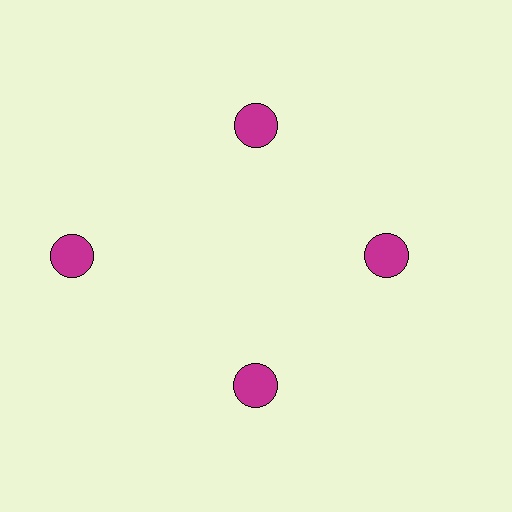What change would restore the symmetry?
The symmetry would be restored by moving it inward, back onto the ring so that all 4 circles sit at equal angles and equal distance from the center.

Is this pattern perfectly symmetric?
No. The 4 magenta circles are arranged in a ring, but one element near the 9 o'clock position is pushed outward from the center, breaking the 4-fold rotational symmetry.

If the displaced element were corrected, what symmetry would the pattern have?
It would have 4-fold rotational symmetry — the pattern would map onto itself every 90 degrees.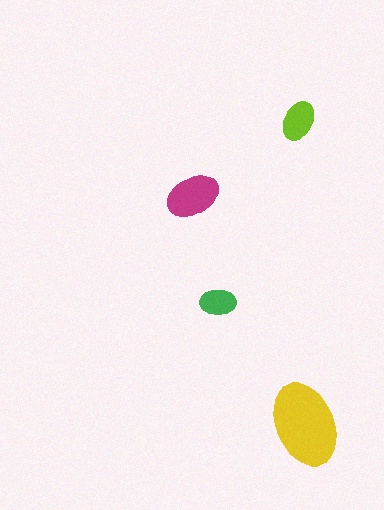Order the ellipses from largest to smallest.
the yellow one, the magenta one, the lime one, the green one.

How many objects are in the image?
There are 4 objects in the image.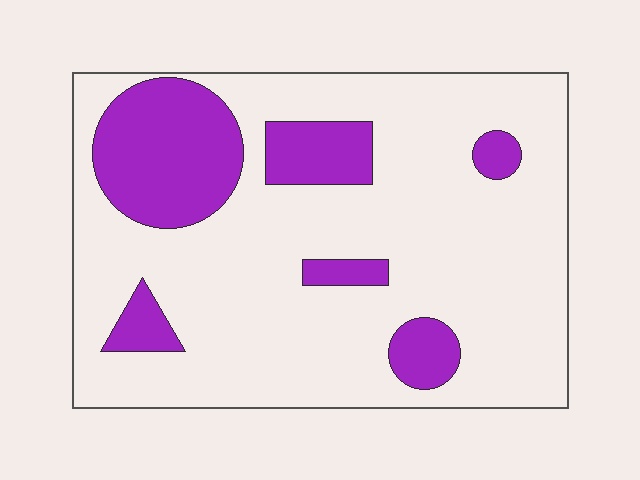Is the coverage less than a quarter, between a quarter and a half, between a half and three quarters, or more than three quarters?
Less than a quarter.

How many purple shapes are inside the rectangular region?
6.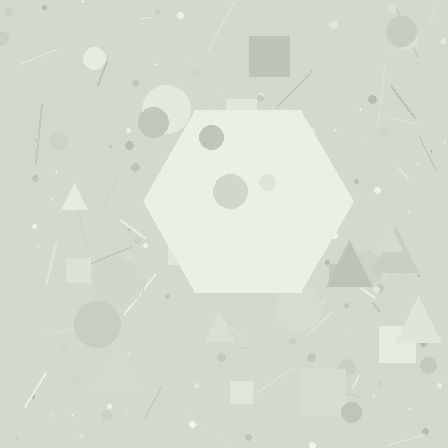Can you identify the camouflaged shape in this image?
The camouflaged shape is a hexagon.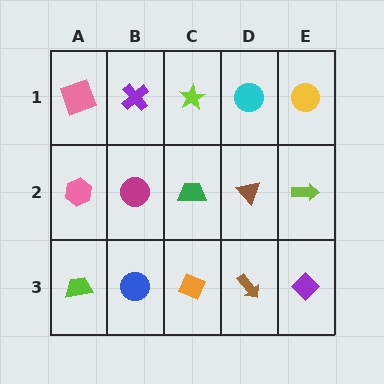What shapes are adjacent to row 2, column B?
A purple cross (row 1, column B), a blue circle (row 3, column B), a pink hexagon (row 2, column A), a green trapezoid (row 2, column C).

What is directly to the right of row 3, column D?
A purple diamond.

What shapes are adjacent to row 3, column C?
A green trapezoid (row 2, column C), a blue circle (row 3, column B), a brown arrow (row 3, column D).